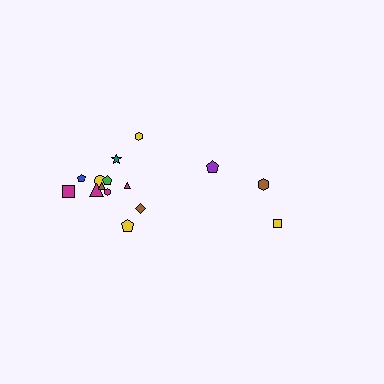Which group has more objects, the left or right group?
The left group.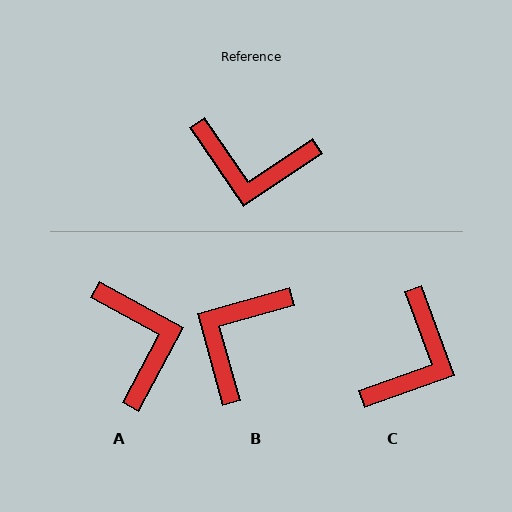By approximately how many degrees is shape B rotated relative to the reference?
Approximately 109 degrees clockwise.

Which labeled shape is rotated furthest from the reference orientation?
A, about 118 degrees away.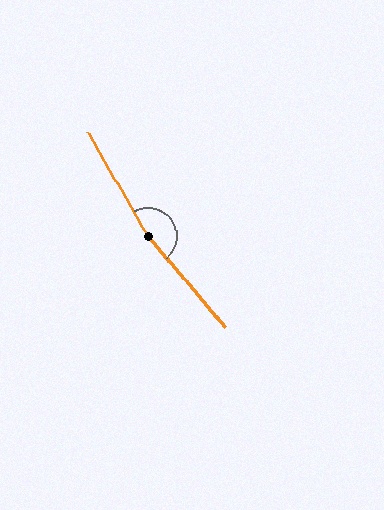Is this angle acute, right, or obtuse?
It is obtuse.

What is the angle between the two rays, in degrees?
Approximately 170 degrees.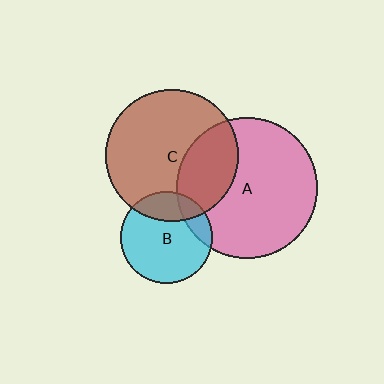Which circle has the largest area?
Circle A (pink).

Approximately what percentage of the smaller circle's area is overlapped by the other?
Approximately 15%.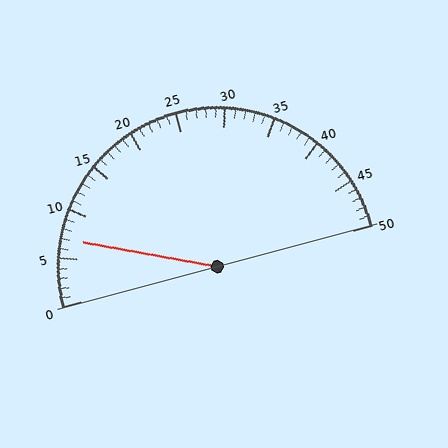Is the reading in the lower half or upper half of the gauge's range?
The reading is in the lower half of the range (0 to 50).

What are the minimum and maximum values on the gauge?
The gauge ranges from 0 to 50.